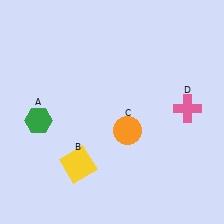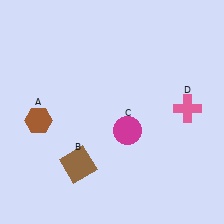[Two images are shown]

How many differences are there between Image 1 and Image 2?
There are 3 differences between the two images.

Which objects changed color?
A changed from green to brown. B changed from yellow to brown. C changed from orange to magenta.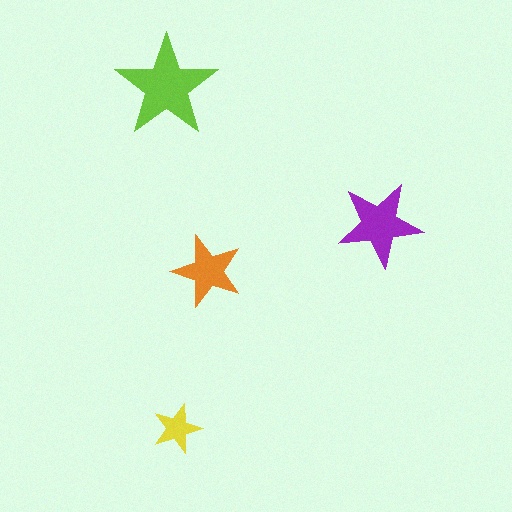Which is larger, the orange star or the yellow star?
The orange one.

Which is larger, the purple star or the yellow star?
The purple one.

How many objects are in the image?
There are 4 objects in the image.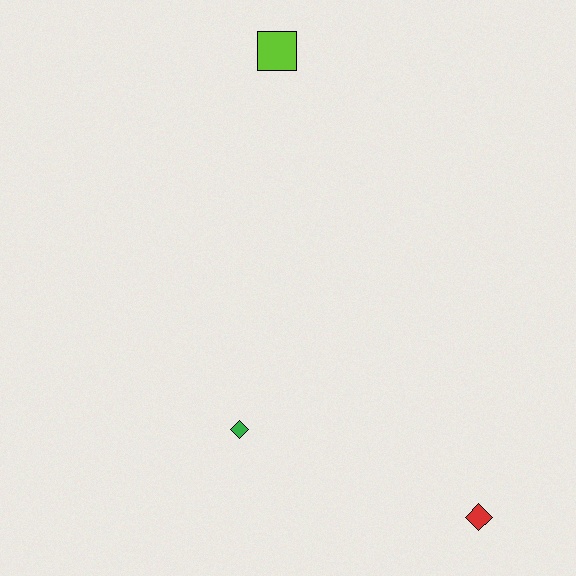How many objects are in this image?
There are 3 objects.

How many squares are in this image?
There is 1 square.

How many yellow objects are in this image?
There are no yellow objects.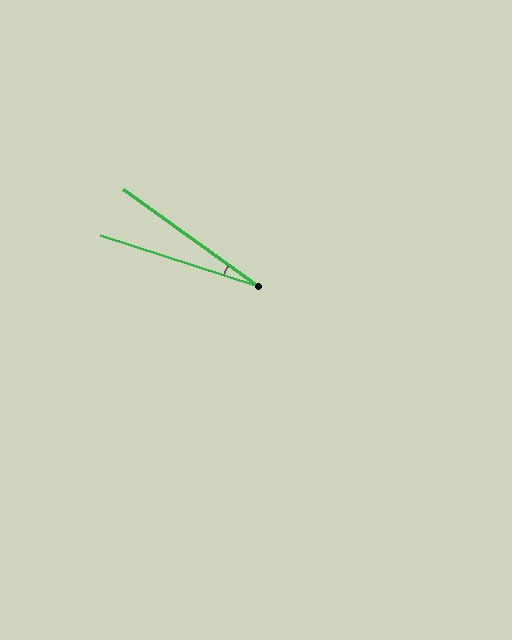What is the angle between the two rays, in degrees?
Approximately 18 degrees.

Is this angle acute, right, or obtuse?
It is acute.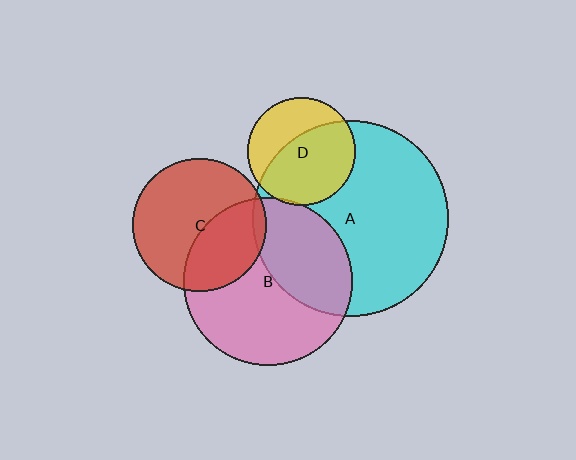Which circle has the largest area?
Circle A (cyan).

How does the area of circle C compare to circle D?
Approximately 1.5 times.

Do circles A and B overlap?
Yes.